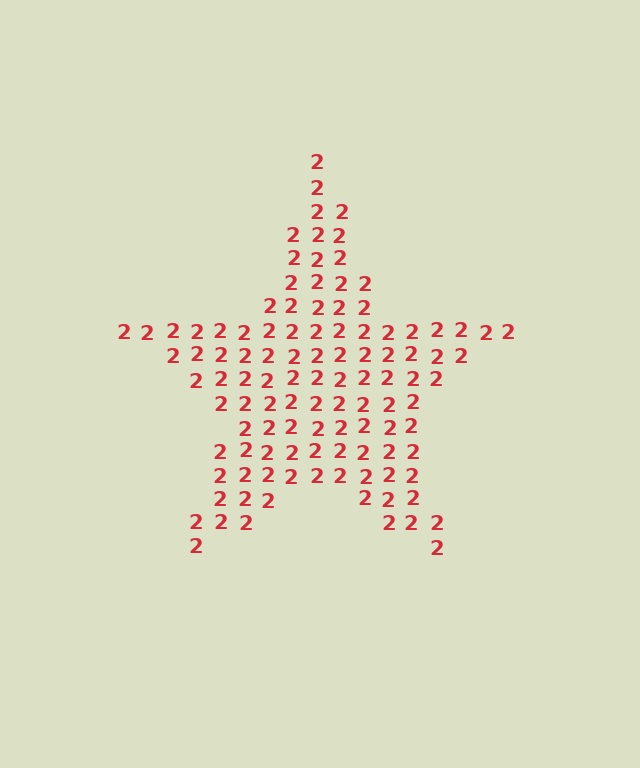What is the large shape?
The large shape is a star.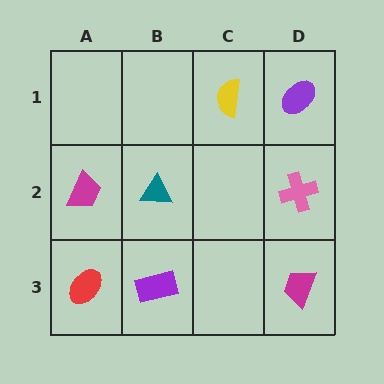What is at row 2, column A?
A magenta trapezoid.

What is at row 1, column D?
A purple ellipse.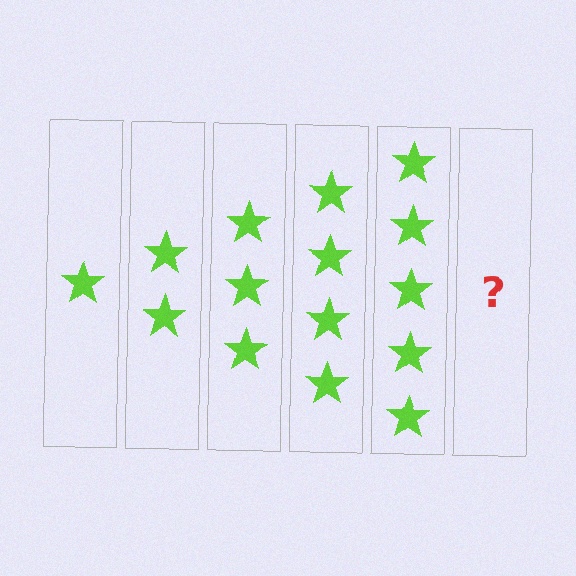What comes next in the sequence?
The next element should be 6 stars.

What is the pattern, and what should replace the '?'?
The pattern is that each step adds one more star. The '?' should be 6 stars.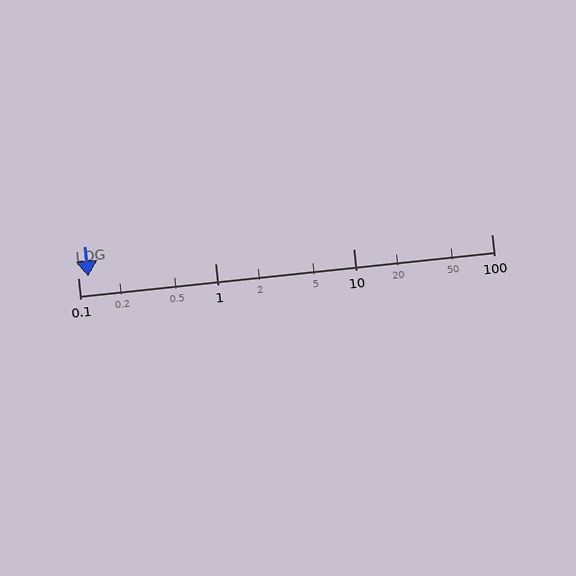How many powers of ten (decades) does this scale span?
The scale spans 3 decades, from 0.1 to 100.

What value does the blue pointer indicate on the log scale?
The pointer indicates approximately 0.12.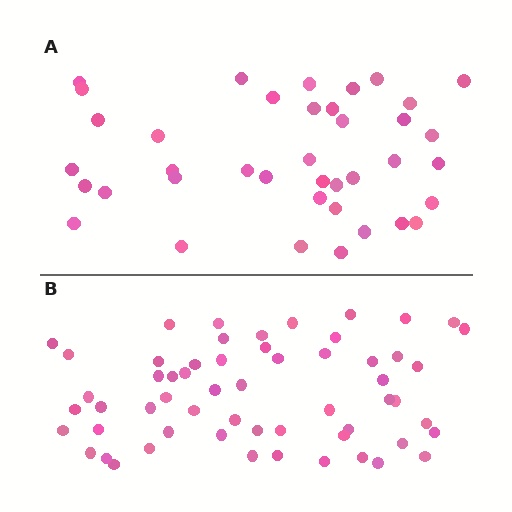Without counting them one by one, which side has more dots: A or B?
Region B (the bottom region) has more dots.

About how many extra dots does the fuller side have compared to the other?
Region B has approximately 20 more dots than region A.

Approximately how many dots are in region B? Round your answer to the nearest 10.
About 60 dots. (The exact count is 58, which rounds to 60.)